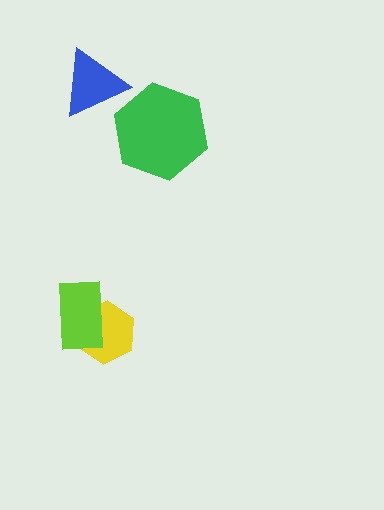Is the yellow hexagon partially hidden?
Yes, it is partially covered by another shape.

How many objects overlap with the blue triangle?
0 objects overlap with the blue triangle.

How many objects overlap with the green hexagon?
0 objects overlap with the green hexagon.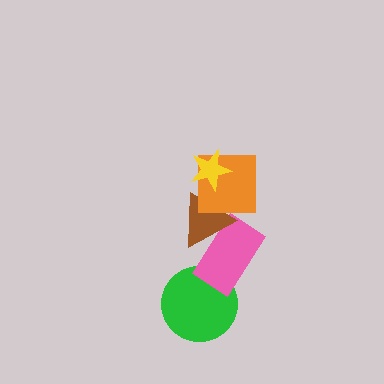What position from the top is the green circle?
The green circle is 5th from the top.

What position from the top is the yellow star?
The yellow star is 1st from the top.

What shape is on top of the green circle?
The pink rectangle is on top of the green circle.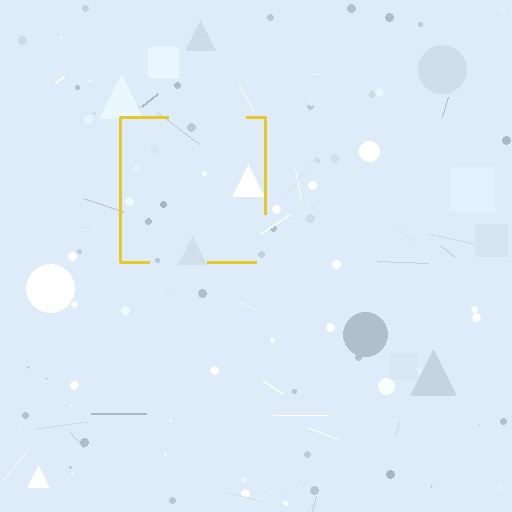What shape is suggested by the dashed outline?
The dashed outline suggests a square.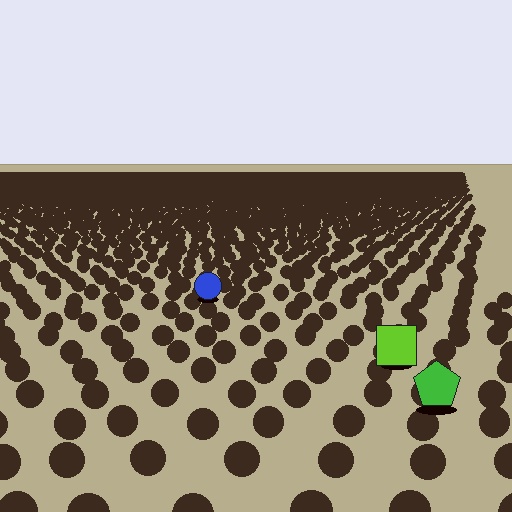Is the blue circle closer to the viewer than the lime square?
No. The lime square is closer — you can tell from the texture gradient: the ground texture is coarser near it.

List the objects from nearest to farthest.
From nearest to farthest: the green pentagon, the lime square, the blue circle.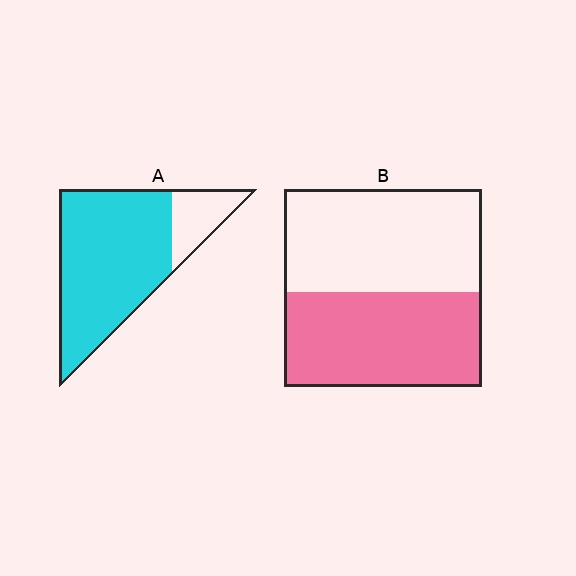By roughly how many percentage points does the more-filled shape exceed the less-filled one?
By roughly 35 percentage points (A over B).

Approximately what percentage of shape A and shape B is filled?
A is approximately 80% and B is approximately 50%.